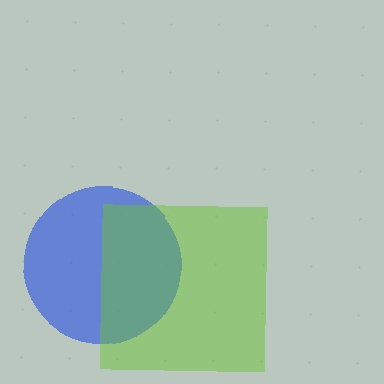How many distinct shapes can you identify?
There are 2 distinct shapes: a blue circle, a lime square.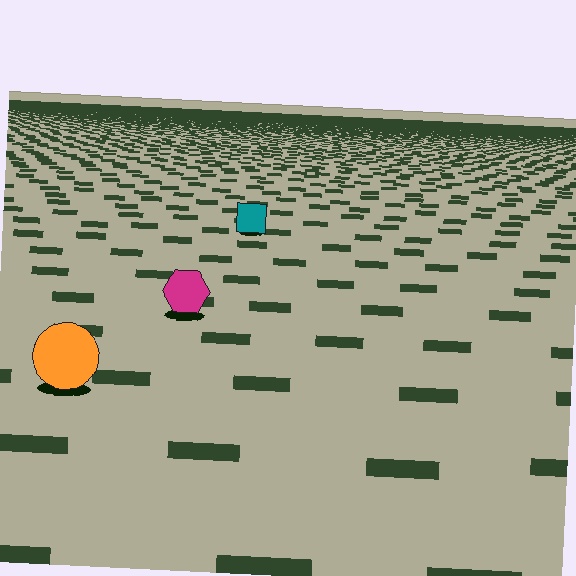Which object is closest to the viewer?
The orange circle is closest. The texture marks near it are larger and more spread out.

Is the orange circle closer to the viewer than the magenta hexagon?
Yes. The orange circle is closer — you can tell from the texture gradient: the ground texture is coarser near it.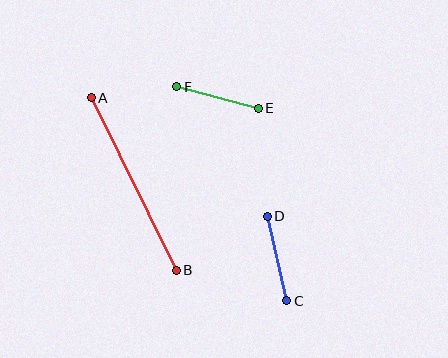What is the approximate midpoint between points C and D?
The midpoint is at approximately (277, 258) pixels.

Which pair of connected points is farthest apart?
Points A and B are farthest apart.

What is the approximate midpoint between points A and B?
The midpoint is at approximately (134, 184) pixels.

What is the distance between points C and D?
The distance is approximately 87 pixels.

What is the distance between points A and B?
The distance is approximately 192 pixels.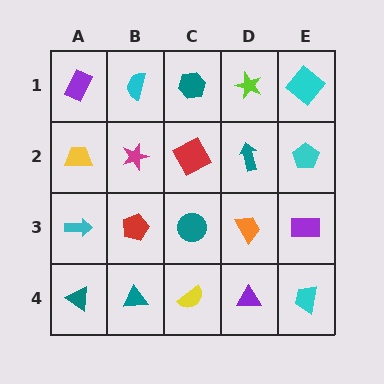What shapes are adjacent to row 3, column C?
A red square (row 2, column C), a yellow semicircle (row 4, column C), a red pentagon (row 3, column B), an orange trapezoid (row 3, column D).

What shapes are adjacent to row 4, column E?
A purple rectangle (row 3, column E), a purple triangle (row 4, column D).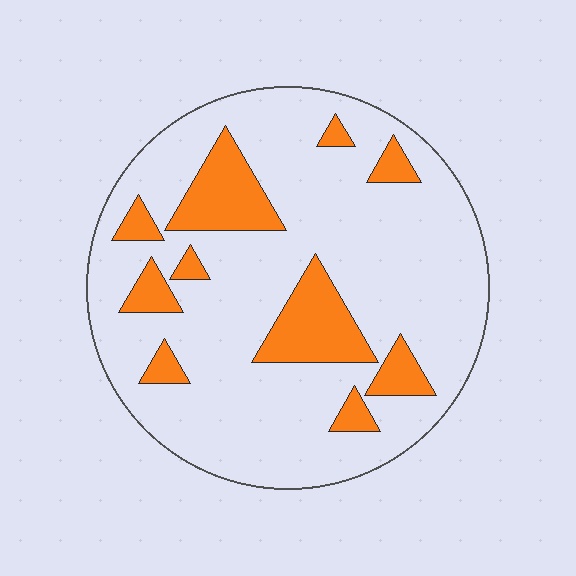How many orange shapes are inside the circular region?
10.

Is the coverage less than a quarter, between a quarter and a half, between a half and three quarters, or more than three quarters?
Less than a quarter.